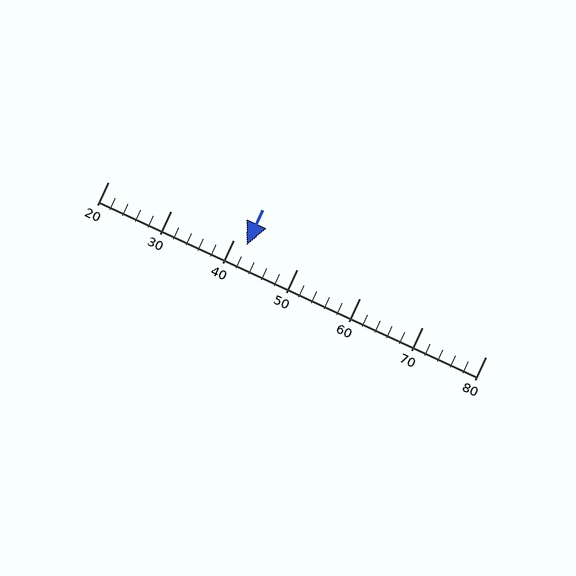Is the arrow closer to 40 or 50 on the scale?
The arrow is closer to 40.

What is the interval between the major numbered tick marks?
The major tick marks are spaced 10 units apart.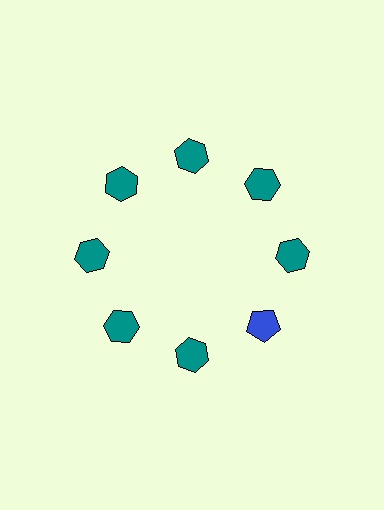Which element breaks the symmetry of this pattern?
The blue pentagon at roughly the 4 o'clock position breaks the symmetry. All other shapes are teal hexagons.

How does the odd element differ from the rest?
It differs in both color (blue instead of teal) and shape (pentagon instead of hexagon).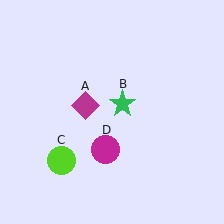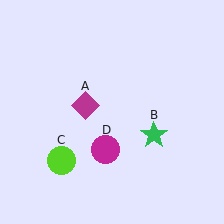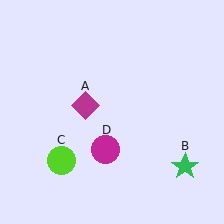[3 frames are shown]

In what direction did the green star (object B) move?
The green star (object B) moved down and to the right.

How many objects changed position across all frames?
1 object changed position: green star (object B).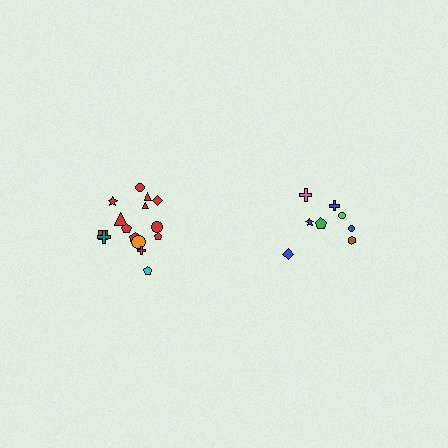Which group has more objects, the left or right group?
The left group.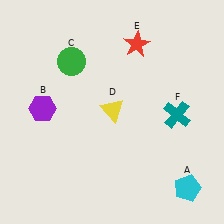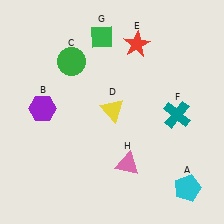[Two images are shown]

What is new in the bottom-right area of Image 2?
A pink triangle (H) was added in the bottom-right area of Image 2.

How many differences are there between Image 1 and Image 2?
There are 2 differences between the two images.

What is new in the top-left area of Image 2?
A green diamond (G) was added in the top-left area of Image 2.